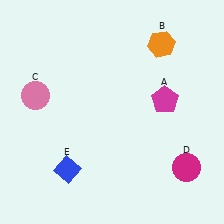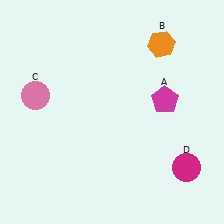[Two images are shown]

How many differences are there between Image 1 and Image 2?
There is 1 difference between the two images.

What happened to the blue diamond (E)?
The blue diamond (E) was removed in Image 2. It was in the bottom-left area of Image 1.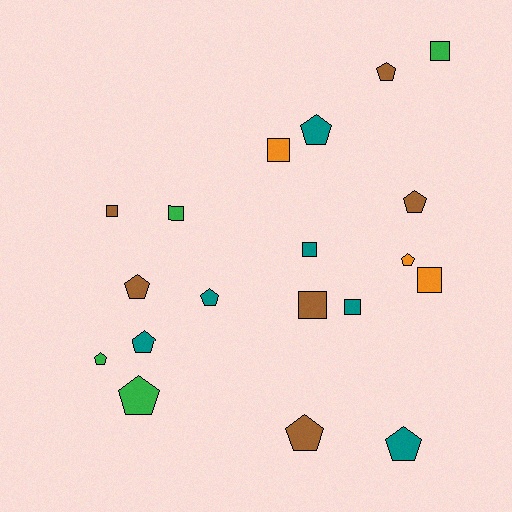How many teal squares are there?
There are 2 teal squares.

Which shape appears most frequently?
Pentagon, with 11 objects.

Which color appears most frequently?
Teal, with 6 objects.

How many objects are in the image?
There are 19 objects.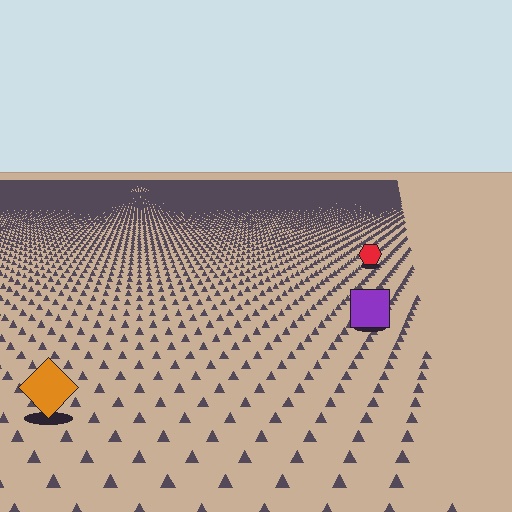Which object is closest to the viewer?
The orange diamond is closest. The texture marks near it are larger and more spread out.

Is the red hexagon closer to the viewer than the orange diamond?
No. The orange diamond is closer — you can tell from the texture gradient: the ground texture is coarser near it.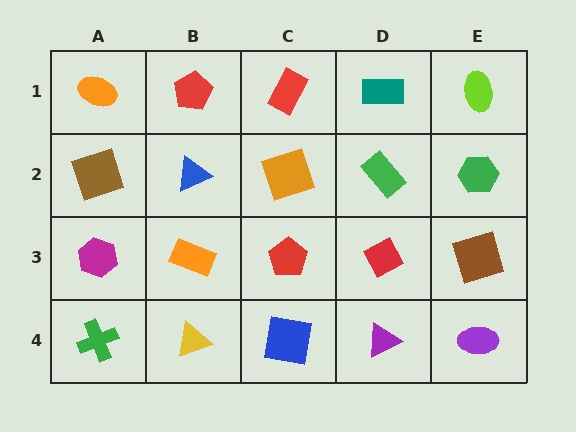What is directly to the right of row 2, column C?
A green rectangle.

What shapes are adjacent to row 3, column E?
A green hexagon (row 2, column E), a purple ellipse (row 4, column E), a red diamond (row 3, column D).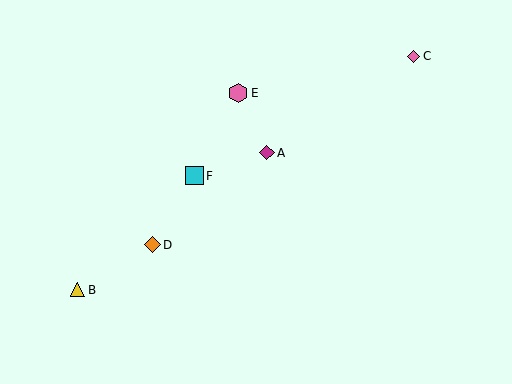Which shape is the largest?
The pink hexagon (labeled E) is the largest.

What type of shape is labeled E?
Shape E is a pink hexagon.